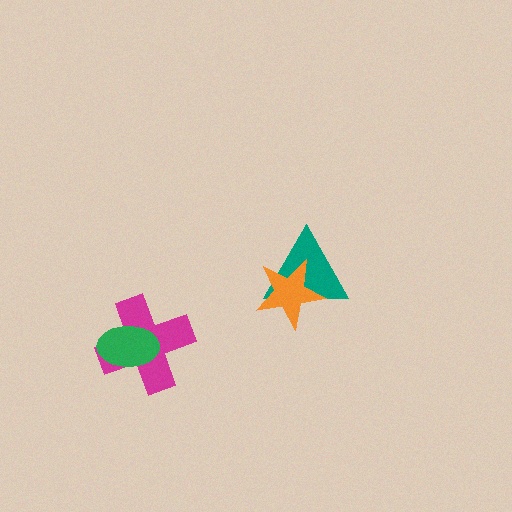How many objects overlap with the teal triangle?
1 object overlaps with the teal triangle.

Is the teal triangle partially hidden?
Yes, it is partially covered by another shape.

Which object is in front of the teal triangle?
The orange star is in front of the teal triangle.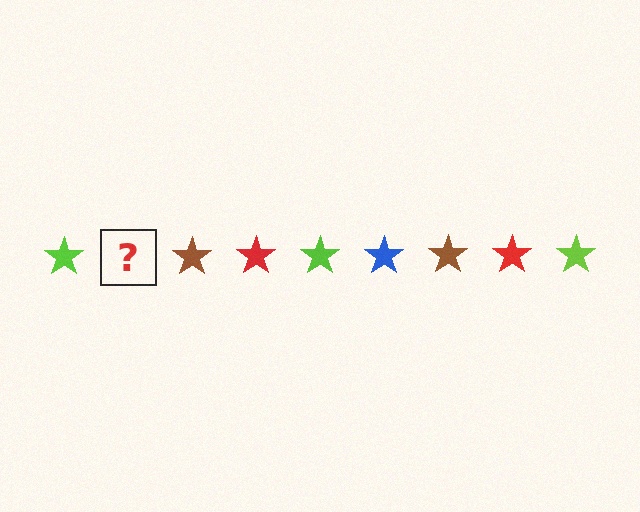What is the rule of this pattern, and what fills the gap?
The rule is that the pattern cycles through lime, blue, brown, red stars. The gap should be filled with a blue star.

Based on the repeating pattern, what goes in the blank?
The blank should be a blue star.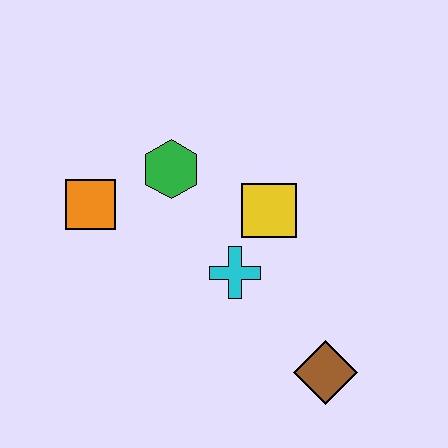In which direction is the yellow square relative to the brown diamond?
The yellow square is above the brown diamond.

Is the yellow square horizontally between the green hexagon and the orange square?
No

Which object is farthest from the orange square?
The brown diamond is farthest from the orange square.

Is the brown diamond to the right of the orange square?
Yes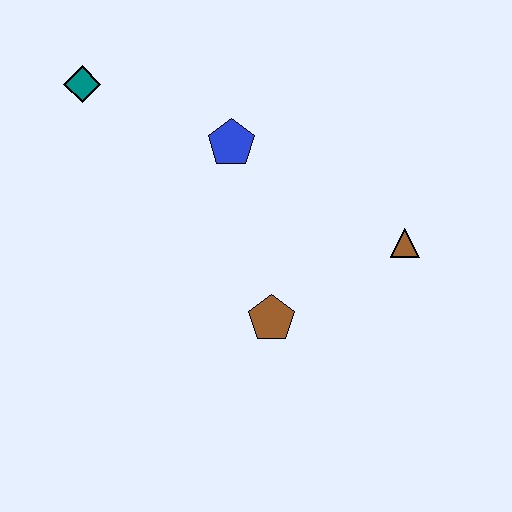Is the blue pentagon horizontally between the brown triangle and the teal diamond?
Yes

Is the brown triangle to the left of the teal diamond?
No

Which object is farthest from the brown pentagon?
The teal diamond is farthest from the brown pentagon.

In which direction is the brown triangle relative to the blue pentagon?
The brown triangle is to the right of the blue pentagon.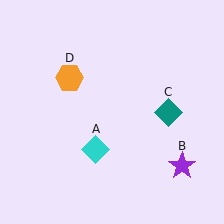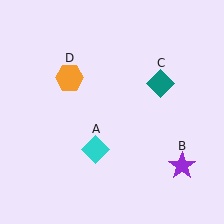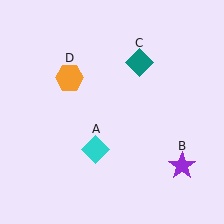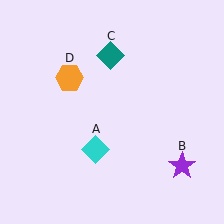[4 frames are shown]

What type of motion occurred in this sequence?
The teal diamond (object C) rotated counterclockwise around the center of the scene.